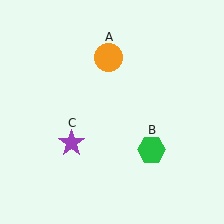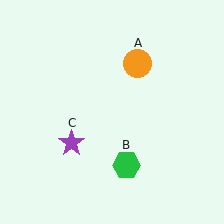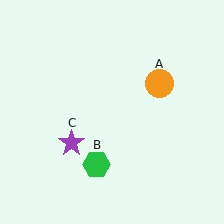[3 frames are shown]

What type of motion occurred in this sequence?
The orange circle (object A), green hexagon (object B) rotated clockwise around the center of the scene.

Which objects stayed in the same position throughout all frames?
Purple star (object C) remained stationary.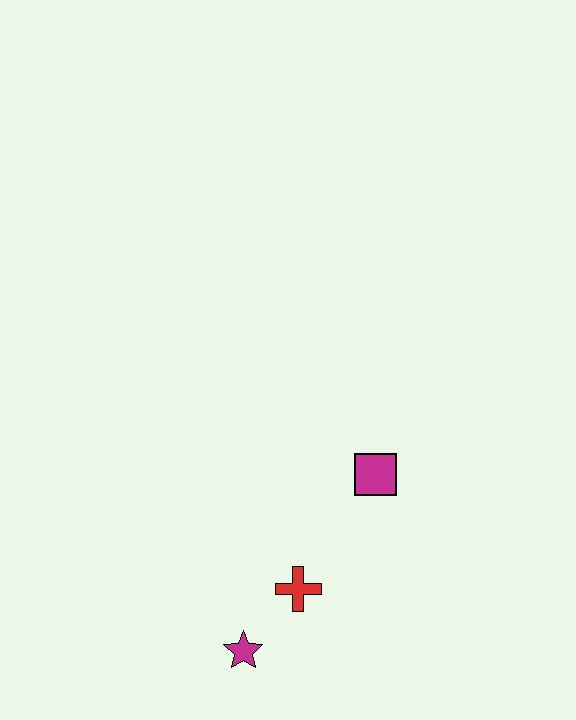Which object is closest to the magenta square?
The red cross is closest to the magenta square.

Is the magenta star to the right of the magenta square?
No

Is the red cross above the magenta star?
Yes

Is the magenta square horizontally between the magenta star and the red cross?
No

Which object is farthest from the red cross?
The magenta square is farthest from the red cross.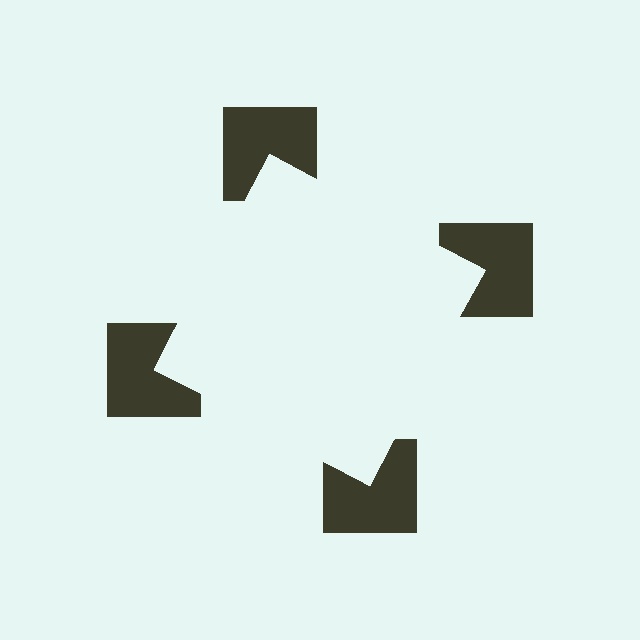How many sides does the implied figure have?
4 sides.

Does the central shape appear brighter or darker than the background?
It typically appears slightly brighter than the background, even though no actual brightness change is drawn.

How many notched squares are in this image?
There are 4 — one at each vertex of the illusory square.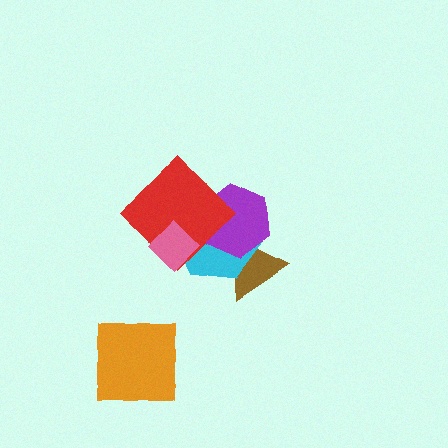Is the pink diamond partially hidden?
No, no other shape covers it.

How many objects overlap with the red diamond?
3 objects overlap with the red diamond.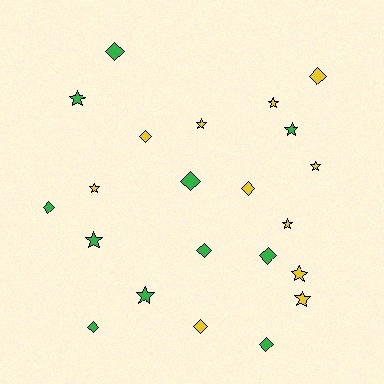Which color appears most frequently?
Yellow, with 11 objects.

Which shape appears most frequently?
Diamond, with 11 objects.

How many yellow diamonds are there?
There are 4 yellow diamonds.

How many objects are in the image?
There are 22 objects.